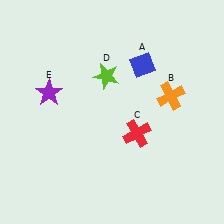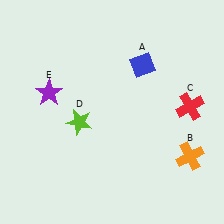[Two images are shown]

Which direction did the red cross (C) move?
The red cross (C) moved right.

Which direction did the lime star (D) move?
The lime star (D) moved down.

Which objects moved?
The objects that moved are: the orange cross (B), the red cross (C), the lime star (D).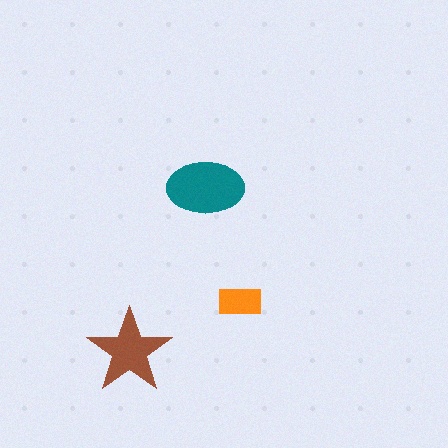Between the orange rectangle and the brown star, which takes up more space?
The brown star.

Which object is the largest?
The teal ellipse.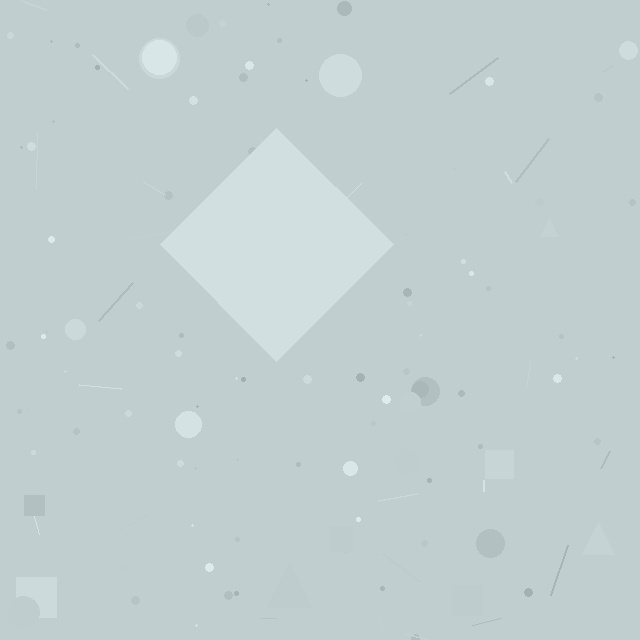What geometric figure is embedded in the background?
A diamond is embedded in the background.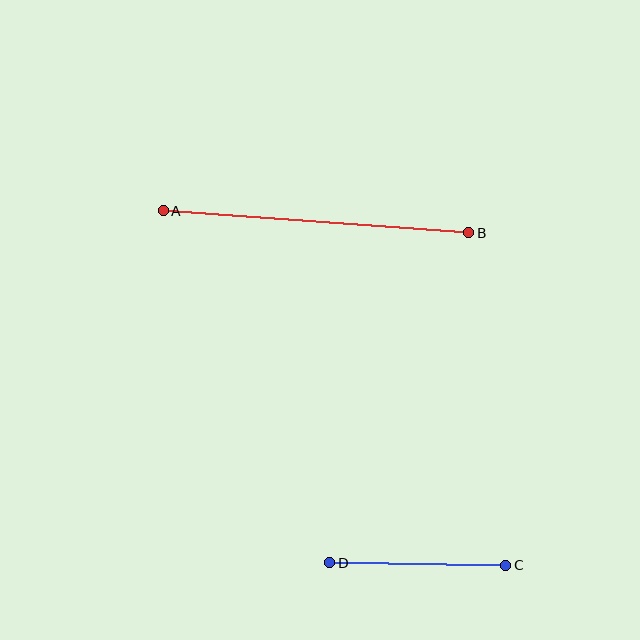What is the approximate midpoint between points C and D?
The midpoint is at approximately (418, 564) pixels.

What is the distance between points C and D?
The distance is approximately 176 pixels.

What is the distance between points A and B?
The distance is approximately 306 pixels.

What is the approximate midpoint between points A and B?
The midpoint is at approximately (316, 222) pixels.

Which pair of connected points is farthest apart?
Points A and B are farthest apart.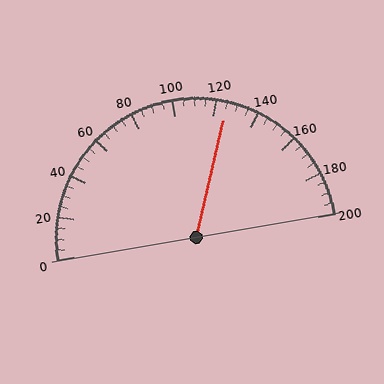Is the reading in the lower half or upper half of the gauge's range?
The reading is in the upper half of the range (0 to 200).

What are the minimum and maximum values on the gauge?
The gauge ranges from 0 to 200.